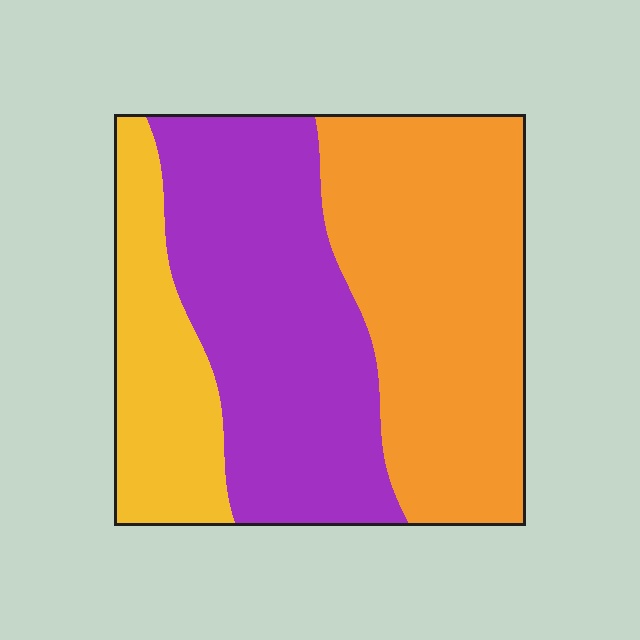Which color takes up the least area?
Yellow, at roughly 20%.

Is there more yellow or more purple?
Purple.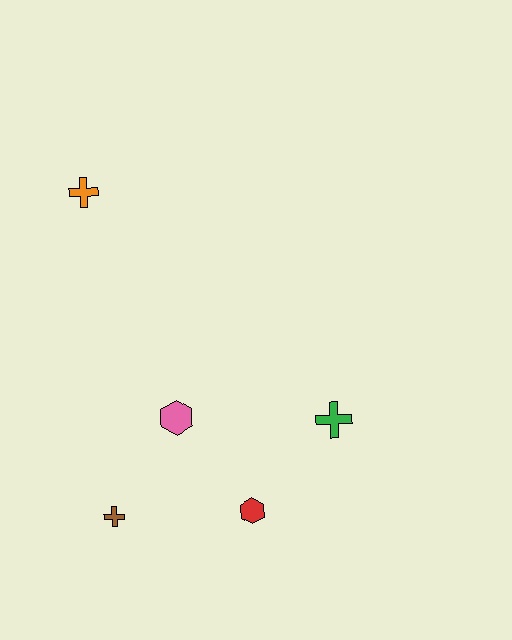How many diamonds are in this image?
There are no diamonds.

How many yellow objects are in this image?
There are no yellow objects.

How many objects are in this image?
There are 5 objects.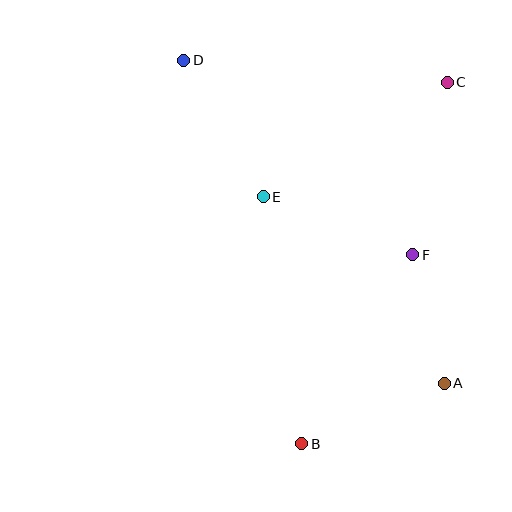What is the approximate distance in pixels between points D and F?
The distance between D and F is approximately 300 pixels.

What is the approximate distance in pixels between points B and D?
The distance between B and D is approximately 401 pixels.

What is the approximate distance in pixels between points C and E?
The distance between C and E is approximately 217 pixels.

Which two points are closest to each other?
Points A and F are closest to each other.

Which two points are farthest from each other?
Points A and D are farthest from each other.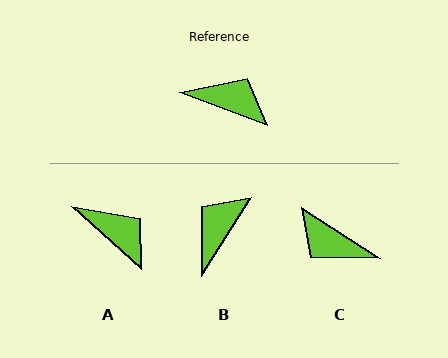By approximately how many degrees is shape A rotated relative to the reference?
Approximately 21 degrees clockwise.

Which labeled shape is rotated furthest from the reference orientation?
C, about 168 degrees away.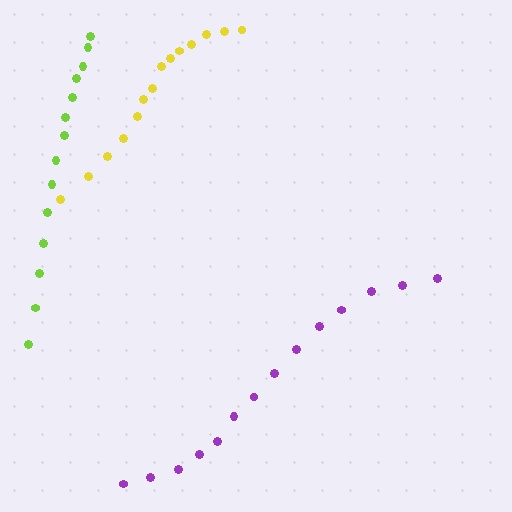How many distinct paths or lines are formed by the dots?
There are 3 distinct paths.